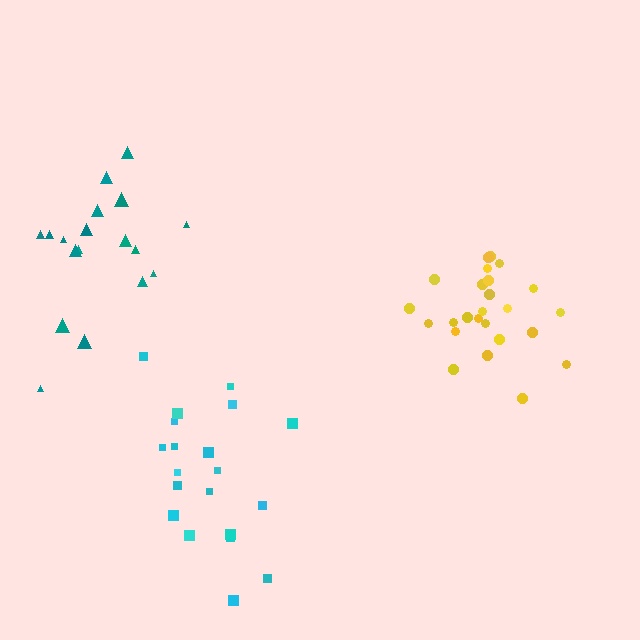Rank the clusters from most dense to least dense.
yellow, cyan, teal.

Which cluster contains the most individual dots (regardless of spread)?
Yellow (25).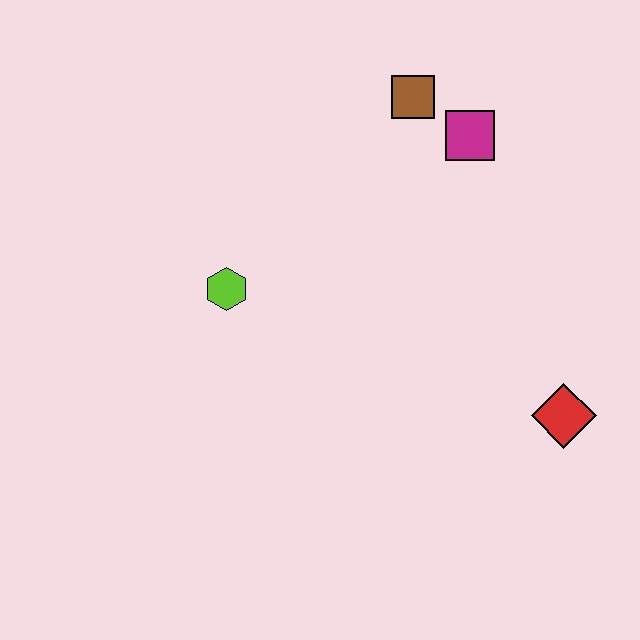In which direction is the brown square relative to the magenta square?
The brown square is to the left of the magenta square.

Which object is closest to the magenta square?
The brown square is closest to the magenta square.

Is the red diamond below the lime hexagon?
Yes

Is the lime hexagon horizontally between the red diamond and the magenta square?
No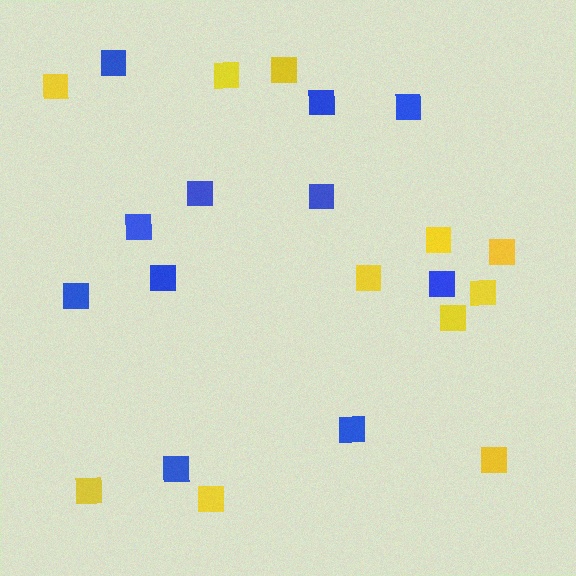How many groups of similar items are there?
There are 2 groups: one group of yellow squares (11) and one group of blue squares (11).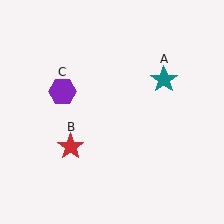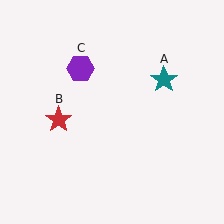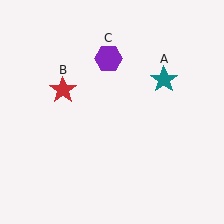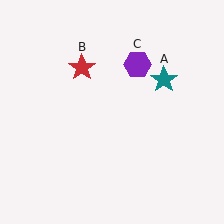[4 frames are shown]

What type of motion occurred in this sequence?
The red star (object B), purple hexagon (object C) rotated clockwise around the center of the scene.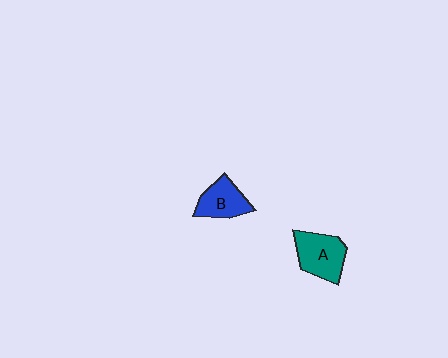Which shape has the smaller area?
Shape B (blue).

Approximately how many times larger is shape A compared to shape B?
Approximately 1.2 times.